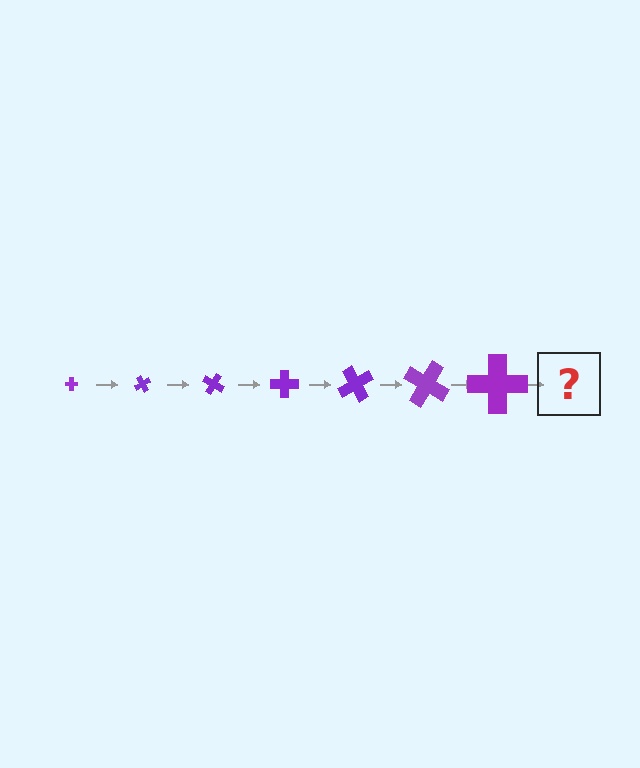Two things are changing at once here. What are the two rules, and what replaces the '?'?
The two rules are that the cross grows larger each step and it rotates 60 degrees each step. The '?' should be a cross, larger than the previous one and rotated 420 degrees from the start.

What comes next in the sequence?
The next element should be a cross, larger than the previous one and rotated 420 degrees from the start.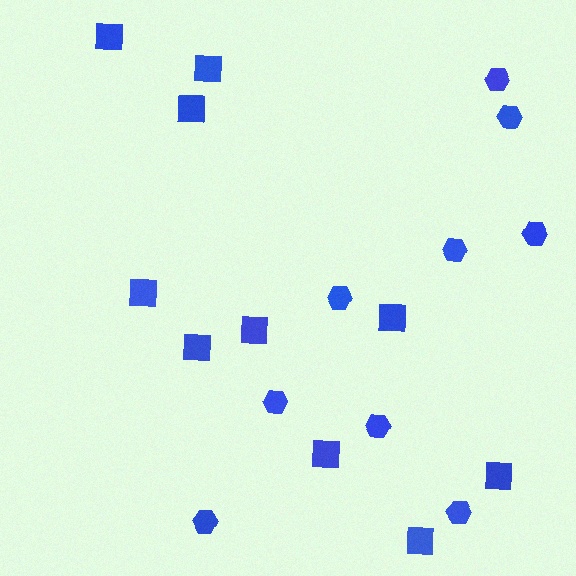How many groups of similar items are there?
There are 2 groups: one group of squares (10) and one group of hexagons (9).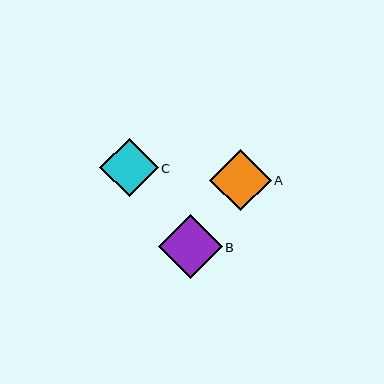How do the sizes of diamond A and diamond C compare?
Diamond A and diamond C are approximately the same size.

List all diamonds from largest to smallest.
From largest to smallest: B, A, C.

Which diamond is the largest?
Diamond B is the largest with a size of approximately 63 pixels.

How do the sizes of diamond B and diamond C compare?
Diamond B and diamond C are approximately the same size.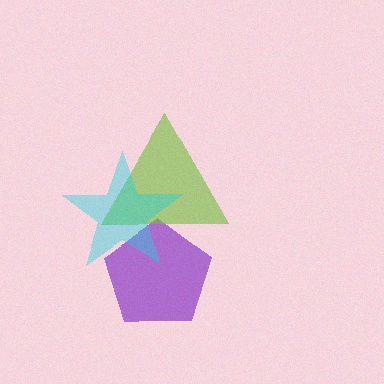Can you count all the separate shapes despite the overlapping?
Yes, there are 3 separate shapes.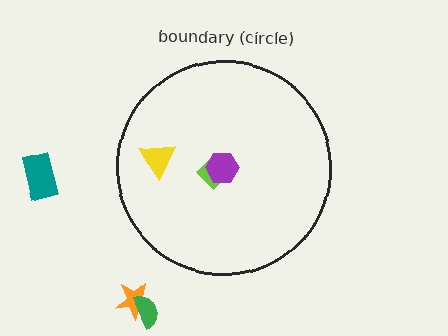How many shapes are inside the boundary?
3 inside, 3 outside.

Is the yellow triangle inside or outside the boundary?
Inside.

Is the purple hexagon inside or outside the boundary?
Inside.